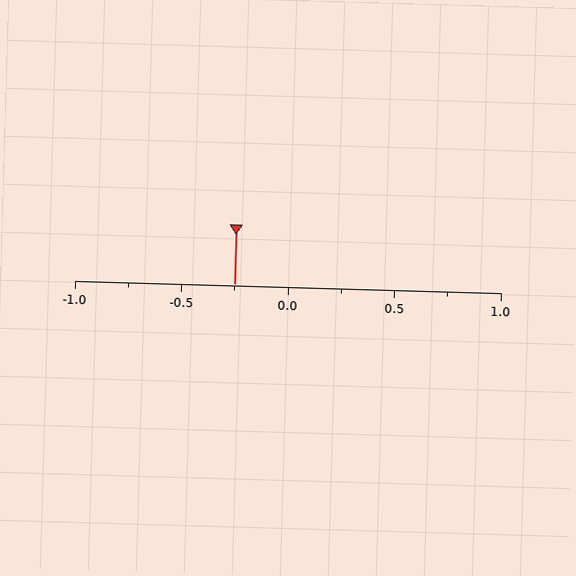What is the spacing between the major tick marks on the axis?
The major ticks are spaced 0.5 apart.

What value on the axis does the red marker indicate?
The marker indicates approximately -0.25.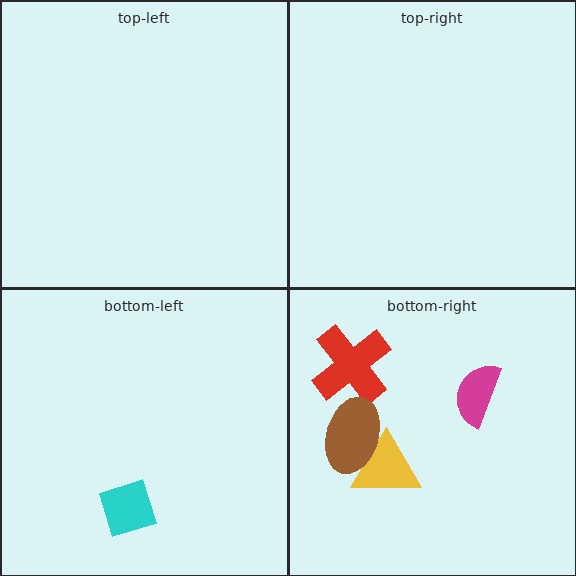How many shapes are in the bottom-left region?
1.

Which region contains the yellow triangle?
The bottom-right region.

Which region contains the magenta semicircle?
The bottom-right region.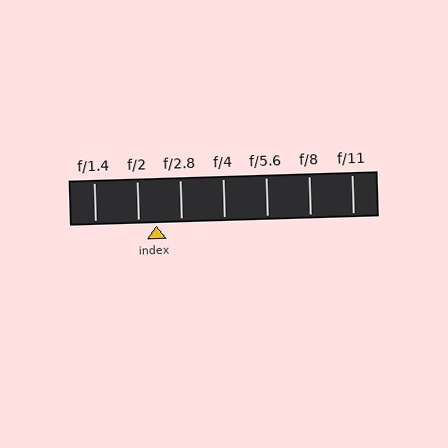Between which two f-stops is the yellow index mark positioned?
The index mark is between f/2 and f/2.8.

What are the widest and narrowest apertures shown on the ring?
The widest aperture shown is f/1.4 and the narrowest is f/11.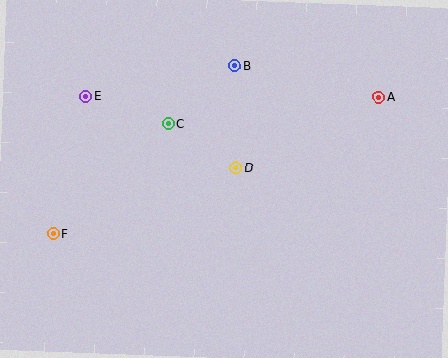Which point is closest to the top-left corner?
Point E is closest to the top-left corner.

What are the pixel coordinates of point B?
Point B is at (235, 65).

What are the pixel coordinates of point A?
Point A is at (379, 97).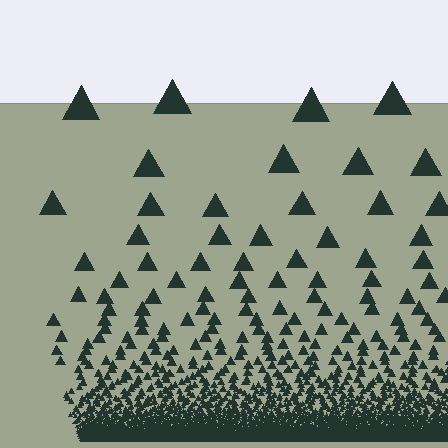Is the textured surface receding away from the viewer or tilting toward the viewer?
The surface appears to tilt toward the viewer. Texture elements get larger and sparser toward the top.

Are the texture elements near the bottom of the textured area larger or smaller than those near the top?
Smaller. The gradient is inverted — elements near the bottom are smaller and denser.